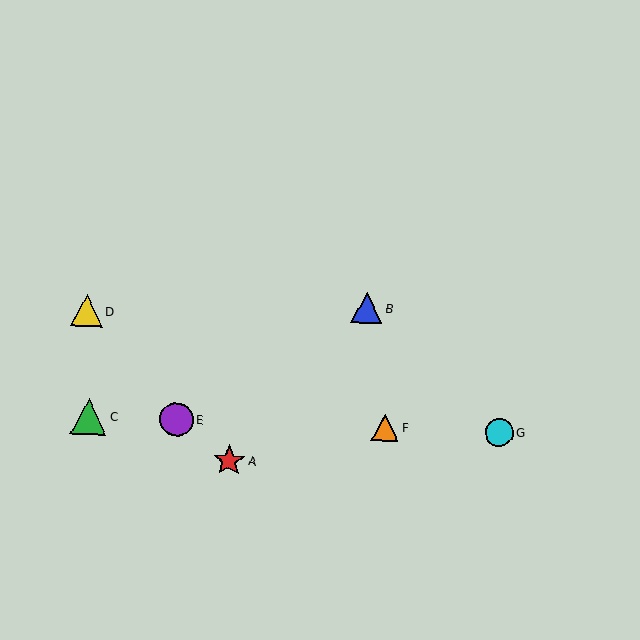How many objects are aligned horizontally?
4 objects (C, E, F, G) are aligned horizontally.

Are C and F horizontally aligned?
Yes, both are at y≈416.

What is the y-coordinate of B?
Object B is at y≈308.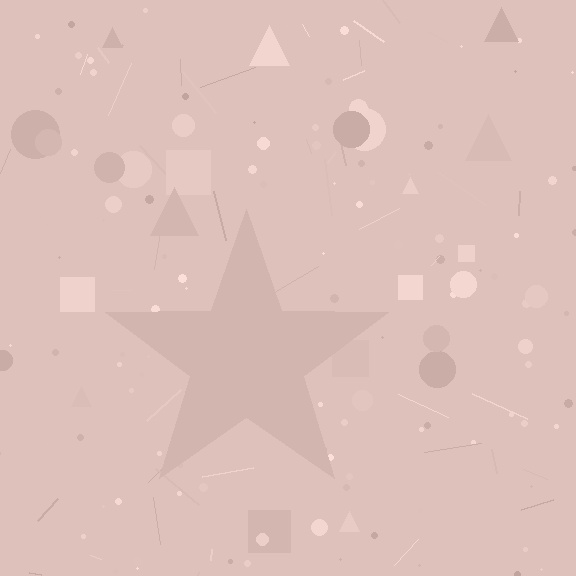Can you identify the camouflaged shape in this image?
The camouflaged shape is a star.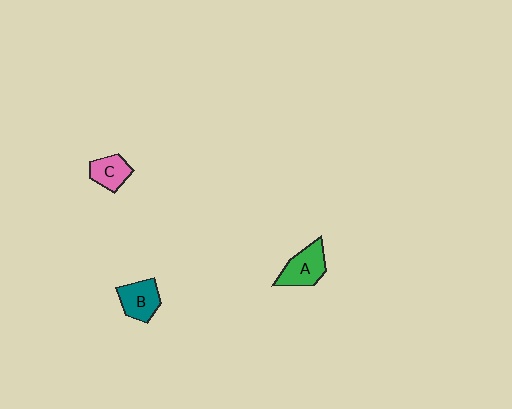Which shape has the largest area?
Shape A (green).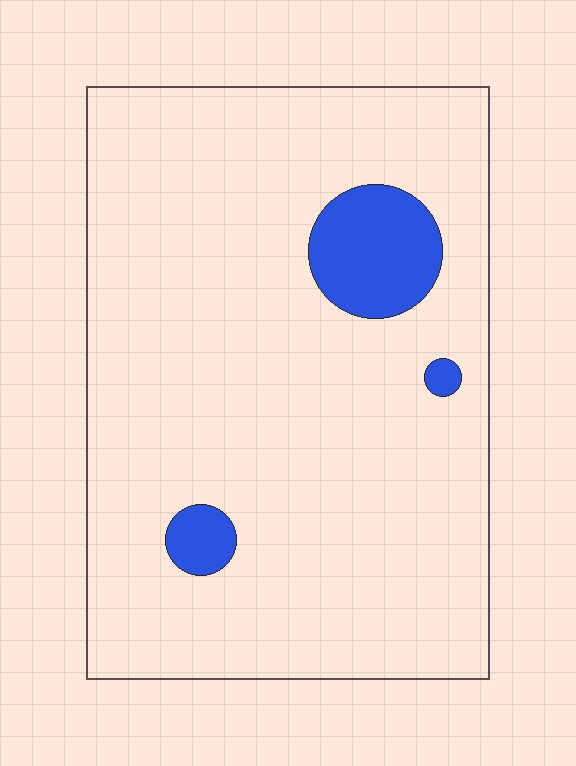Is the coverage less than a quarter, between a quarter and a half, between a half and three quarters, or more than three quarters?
Less than a quarter.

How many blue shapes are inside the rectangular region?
3.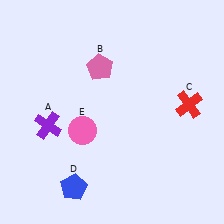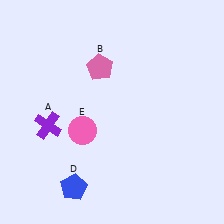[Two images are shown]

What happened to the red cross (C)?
The red cross (C) was removed in Image 2. It was in the top-right area of Image 1.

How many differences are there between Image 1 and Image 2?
There is 1 difference between the two images.